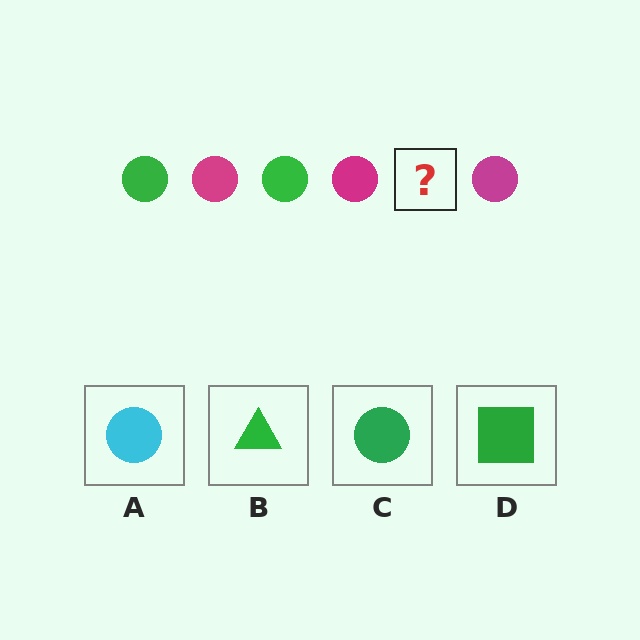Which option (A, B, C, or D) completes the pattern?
C.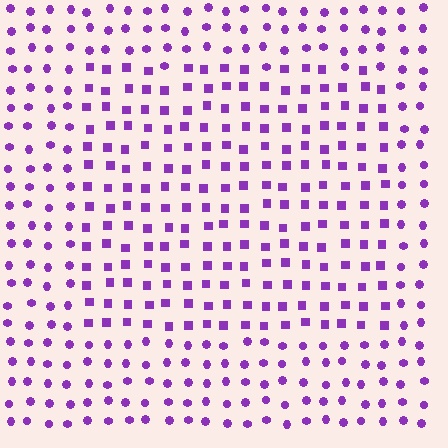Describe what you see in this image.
The image is filled with small purple elements arranged in a uniform grid. A rectangle-shaped region contains squares, while the surrounding area contains circles. The boundary is defined purely by the change in element shape.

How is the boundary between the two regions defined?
The boundary is defined by a change in element shape: squares inside vs. circles outside. All elements share the same color and spacing.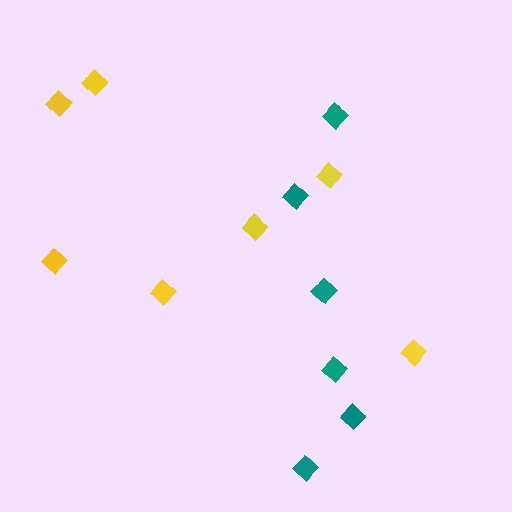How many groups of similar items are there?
There are 2 groups: one group of teal diamonds (6) and one group of yellow diamonds (7).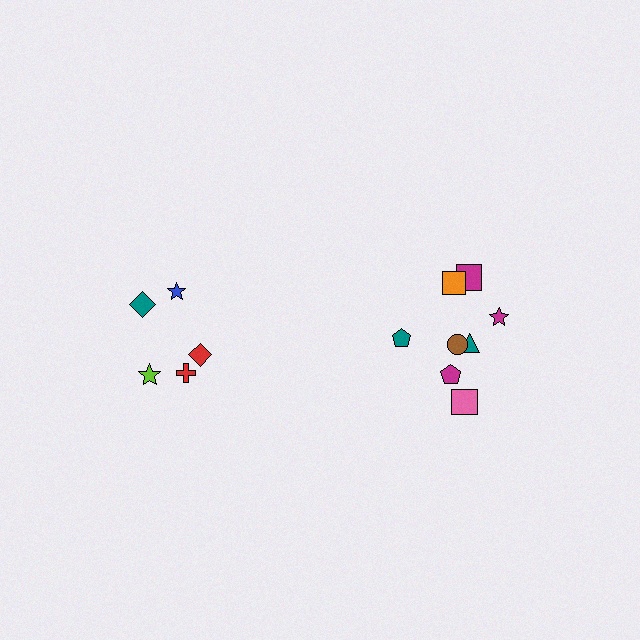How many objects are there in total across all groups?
There are 13 objects.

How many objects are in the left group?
There are 5 objects.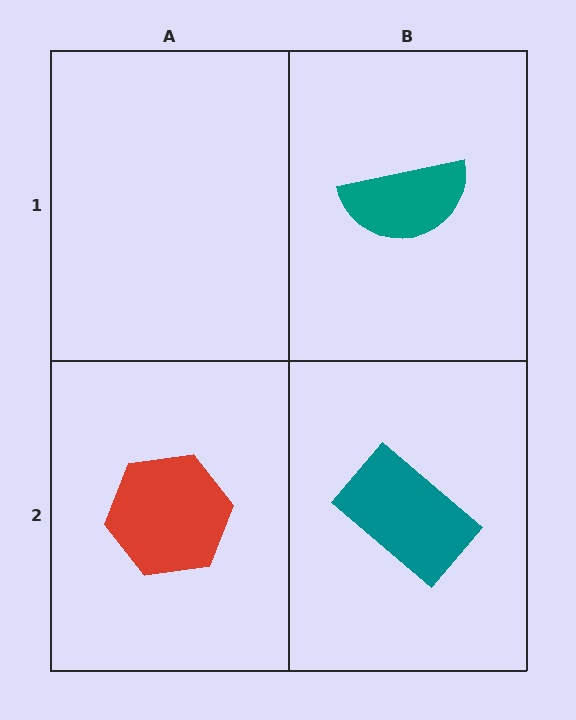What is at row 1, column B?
A teal semicircle.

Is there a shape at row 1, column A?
No, that cell is empty.